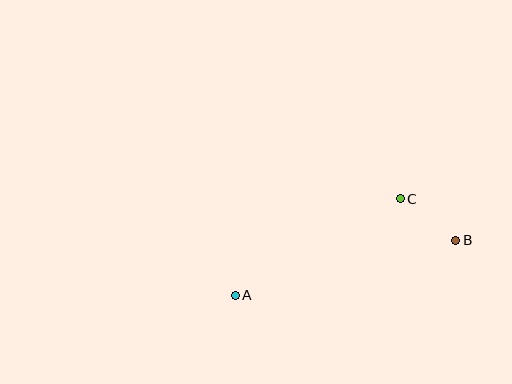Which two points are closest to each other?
Points B and C are closest to each other.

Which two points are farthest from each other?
Points A and B are farthest from each other.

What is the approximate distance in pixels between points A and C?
The distance between A and C is approximately 191 pixels.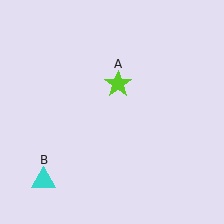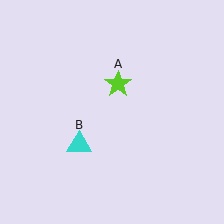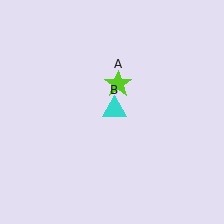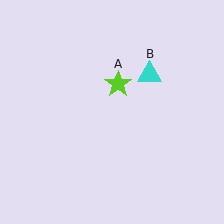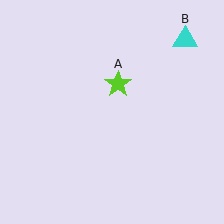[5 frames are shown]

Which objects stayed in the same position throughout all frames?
Lime star (object A) remained stationary.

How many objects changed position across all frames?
1 object changed position: cyan triangle (object B).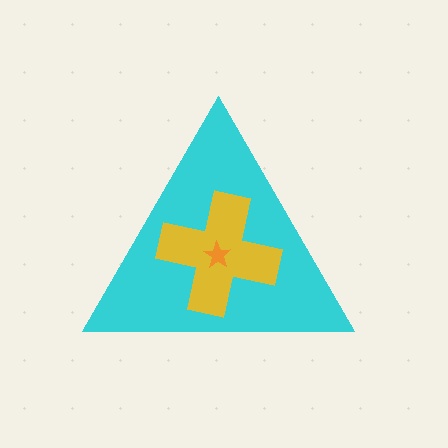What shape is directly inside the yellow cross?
The orange star.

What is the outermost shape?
The cyan triangle.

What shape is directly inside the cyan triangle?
The yellow cross.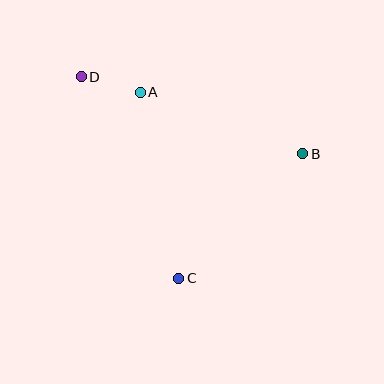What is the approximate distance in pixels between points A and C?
The distance between A and C is approximately 190 pixels.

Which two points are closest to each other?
Points A and D are closest to each other.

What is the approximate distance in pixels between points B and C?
The distance between B and C is approximately 175 pixels.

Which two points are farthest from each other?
Points B and D are farthest from each other.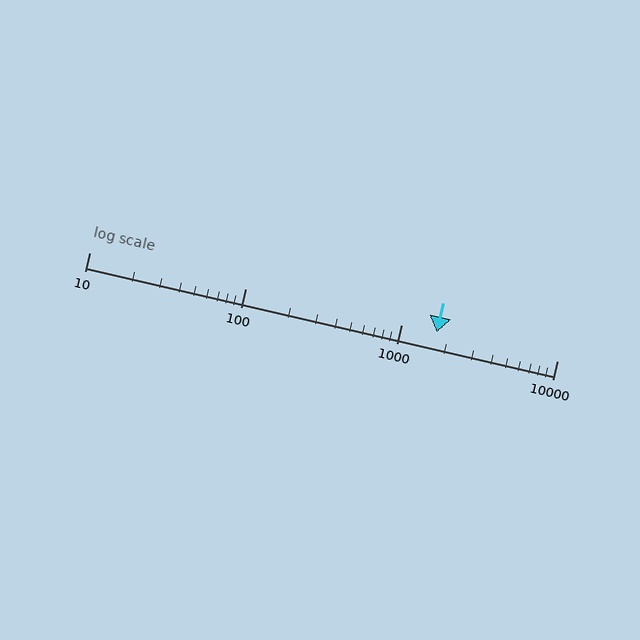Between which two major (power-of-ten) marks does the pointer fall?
The pointer is between 1000 and 10000.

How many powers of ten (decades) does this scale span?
The scale spans 3 decades, from 10 to 10000.